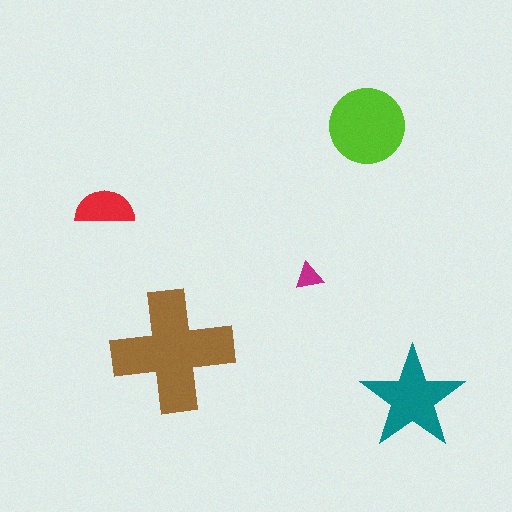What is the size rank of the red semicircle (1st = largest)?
4th.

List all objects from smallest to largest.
The magenta triangle, the red semicircle, the teal star, the lime circle, the brown cross.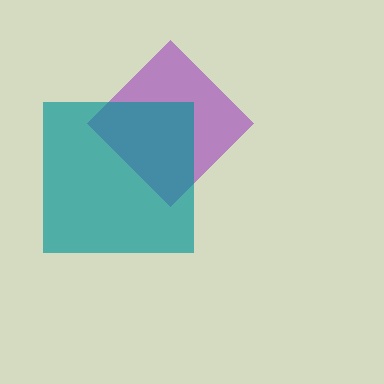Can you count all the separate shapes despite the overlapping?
Yes, there are 2 separate shapes.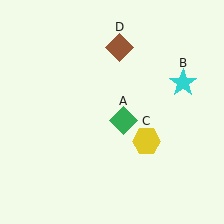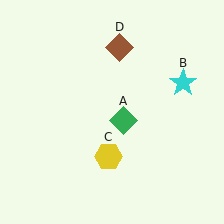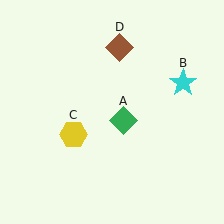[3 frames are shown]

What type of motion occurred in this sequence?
The yellow hexagon (object C) rotated clockwise around the center of the scene.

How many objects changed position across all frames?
1 object changed position: yellow hexagon (object C).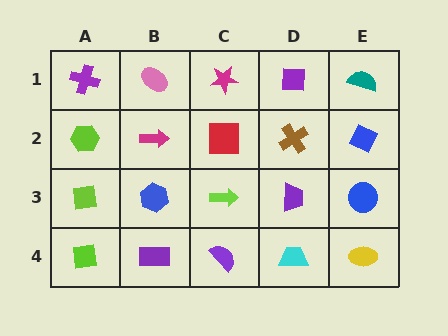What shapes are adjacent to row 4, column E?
A blue circle (row 3, column E), a cyan trapezoid (row 4, column D).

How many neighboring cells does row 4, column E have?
2.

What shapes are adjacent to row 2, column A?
A purple cross (row 1, column A), a lime square (row 3, column A), a magenta arrow (row 2, column B).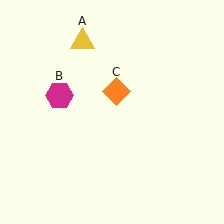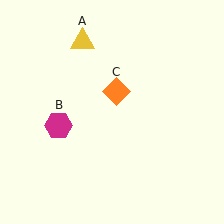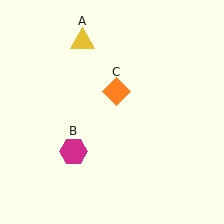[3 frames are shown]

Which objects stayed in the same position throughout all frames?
Yellow triangle (object A) and orange diamond (object C) remained stationary.